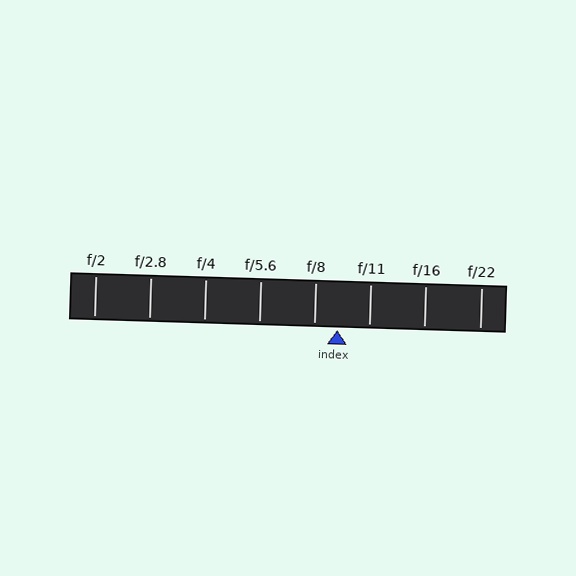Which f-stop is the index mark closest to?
The index mark is closest to f/8.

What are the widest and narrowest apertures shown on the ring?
The widest aperture shown is f/2 and the narrowest is f/22.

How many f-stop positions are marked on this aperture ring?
There are 8 f-stop positions marked.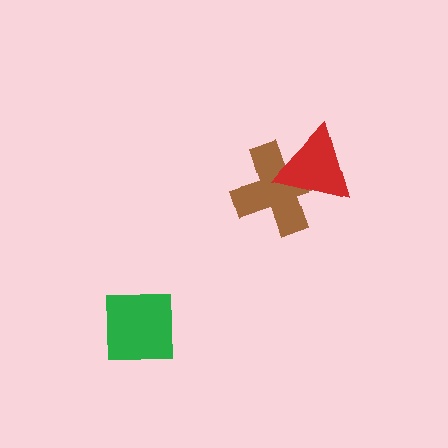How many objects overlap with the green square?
0 objects overlap with the green square.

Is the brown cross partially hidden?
Yes, it is partially covered by another shape.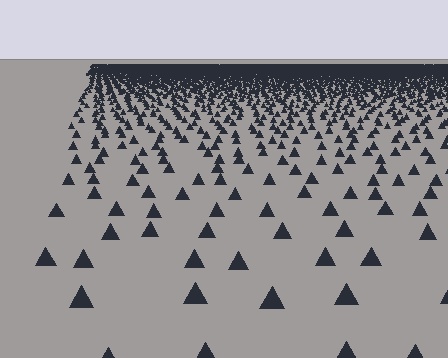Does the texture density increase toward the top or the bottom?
Density increases toward the top.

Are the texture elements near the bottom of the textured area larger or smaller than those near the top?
Larger. Near the bottom, elements are closer to the viewer and appear at a bigger on-screen size.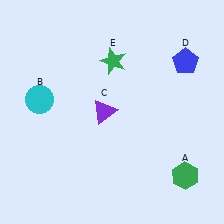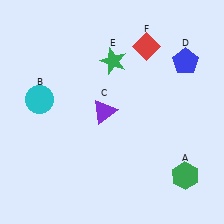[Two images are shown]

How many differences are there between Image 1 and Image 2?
There is 1 difference between the two images.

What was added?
A red diamond (F) was added in Image 2.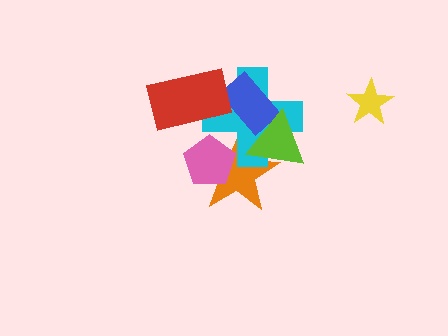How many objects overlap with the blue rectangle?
2 objects overlap with the blue rectangle.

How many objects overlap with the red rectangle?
1 object overlaps with the red rectangle.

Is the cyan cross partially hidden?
Yes, it is partially covered by another shape.